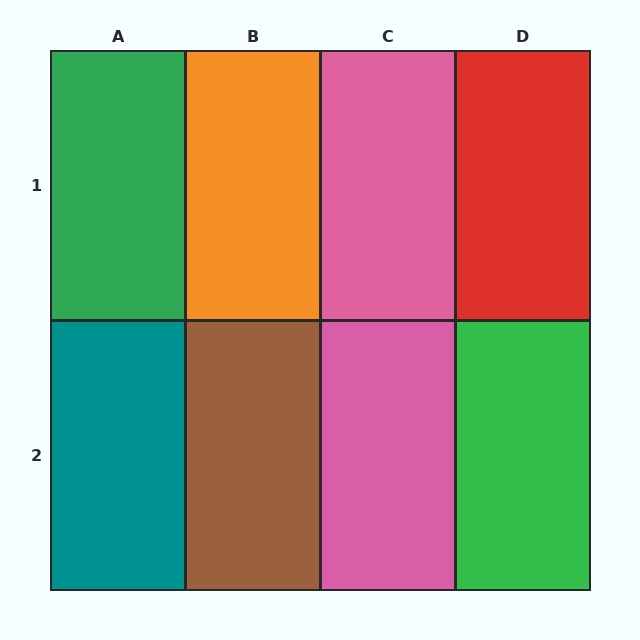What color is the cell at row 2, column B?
Brown.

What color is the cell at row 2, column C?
Pink.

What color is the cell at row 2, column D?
Green.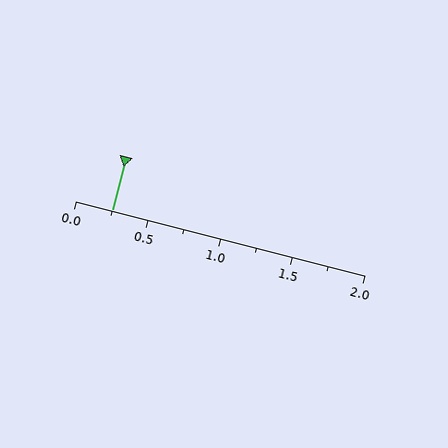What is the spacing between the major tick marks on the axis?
The major ticks are spaced 0.5 apart.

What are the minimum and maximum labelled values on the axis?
The axis runs from 0.0 to 2.0.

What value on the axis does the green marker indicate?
The marker indicates approximately 0.25.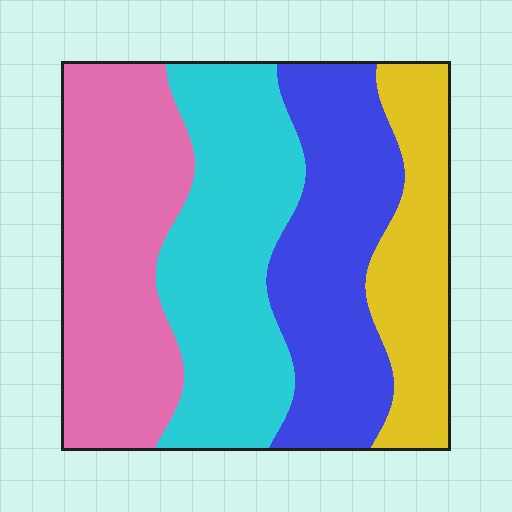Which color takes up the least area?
Yellow, at roughly 15%.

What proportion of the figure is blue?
Blue takes up between a sixth and a third of the figure.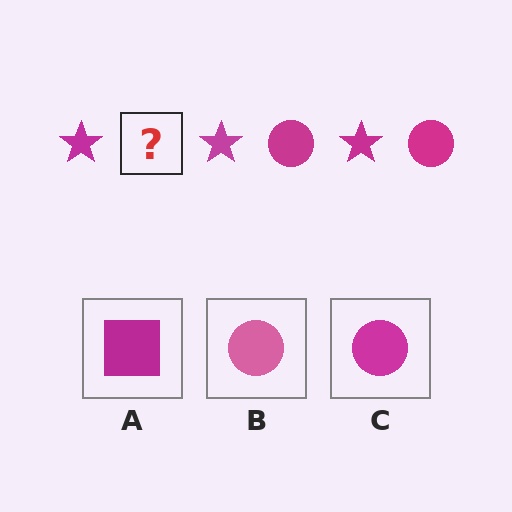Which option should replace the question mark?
Option C.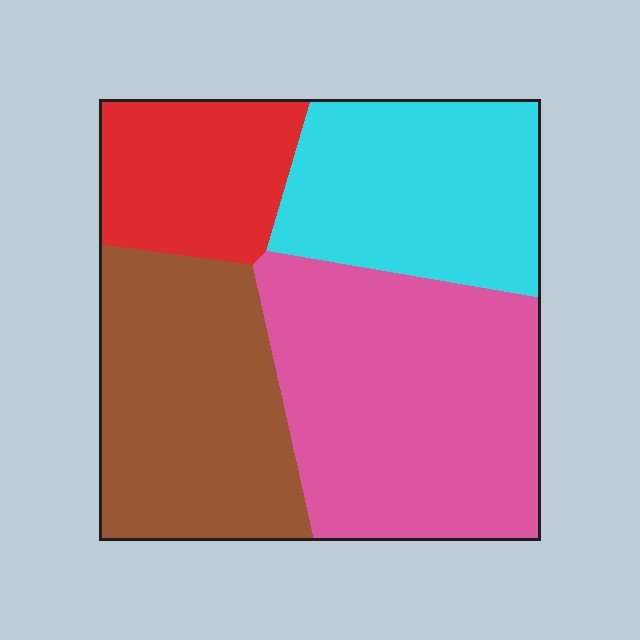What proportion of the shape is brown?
Brown takes up about one quarter (1/4) of the shape.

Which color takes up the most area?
Pink, at roughly 35%.